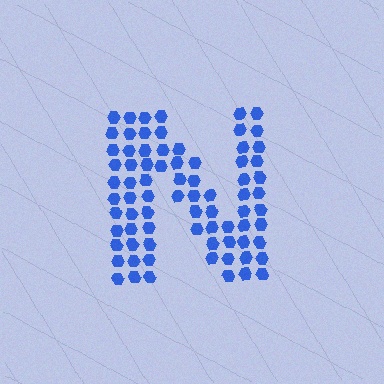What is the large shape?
The large shape is the letter N.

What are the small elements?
The small elements are hexagons.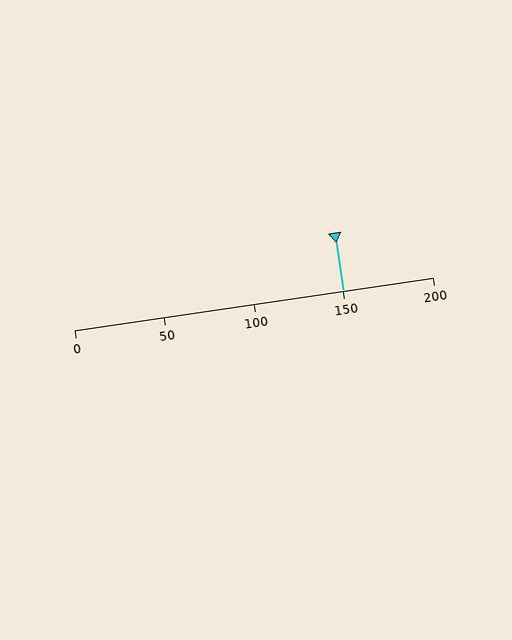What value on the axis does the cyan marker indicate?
The marker indicates approximately 150.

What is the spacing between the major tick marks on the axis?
The major ticks are spaced 50 apart.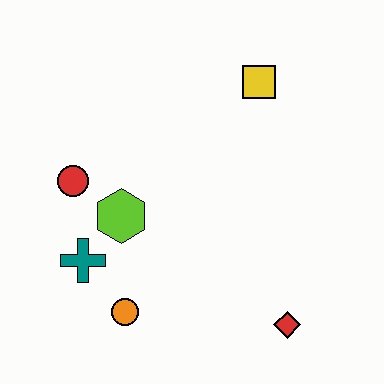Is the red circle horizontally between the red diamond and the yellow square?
No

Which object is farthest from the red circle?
The red diamond is farthest from the red circle.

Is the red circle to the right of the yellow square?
No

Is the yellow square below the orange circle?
No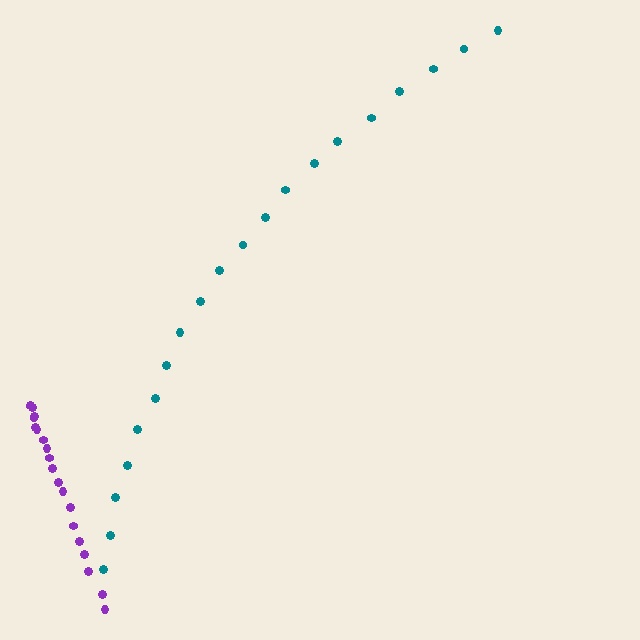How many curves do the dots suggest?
There are 2 distinct paths.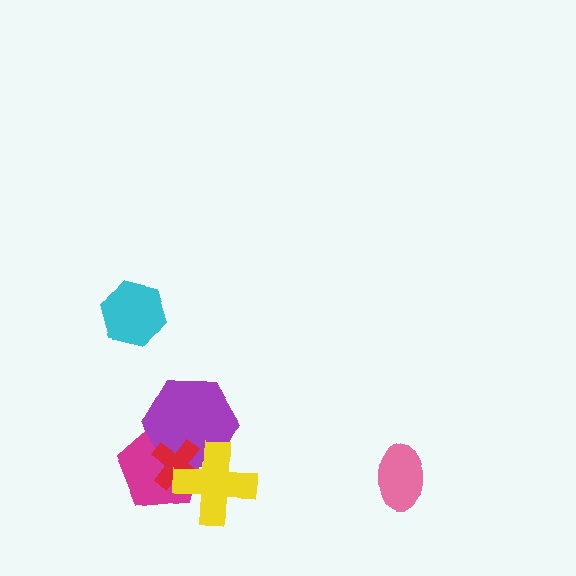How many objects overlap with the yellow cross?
3 objects overlap with the yellow cross.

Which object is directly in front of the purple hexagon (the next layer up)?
The red cross is directly in front of the purple hexagon.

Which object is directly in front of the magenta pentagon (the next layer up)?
The purple hexagon is directly in front of the magenta pentagon.